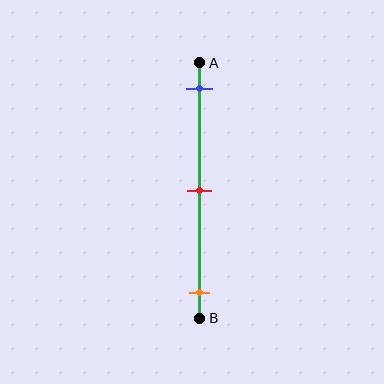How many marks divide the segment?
There are 3 marks dividing the segment.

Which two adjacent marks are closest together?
The blue and red marks are the closest adjacent pair.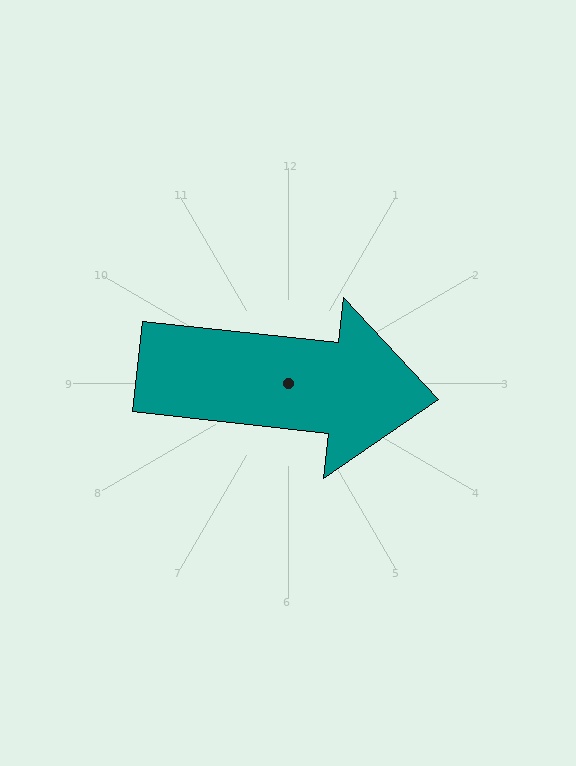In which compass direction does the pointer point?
East.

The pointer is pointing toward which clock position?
Roughly 3 o'clock.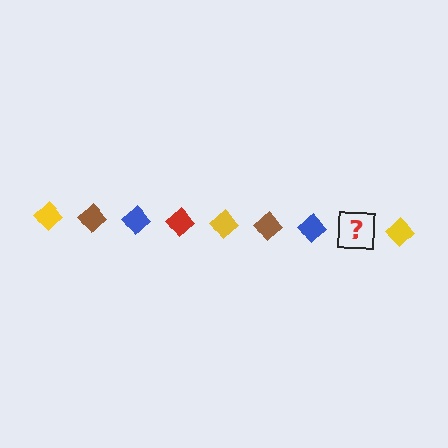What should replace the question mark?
The question mark should be replaced with a red diamond.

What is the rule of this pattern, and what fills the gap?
The rule is that the pattern cycles through yellow, brown, blue, red diamonds. The gap should be filled with a red diamond.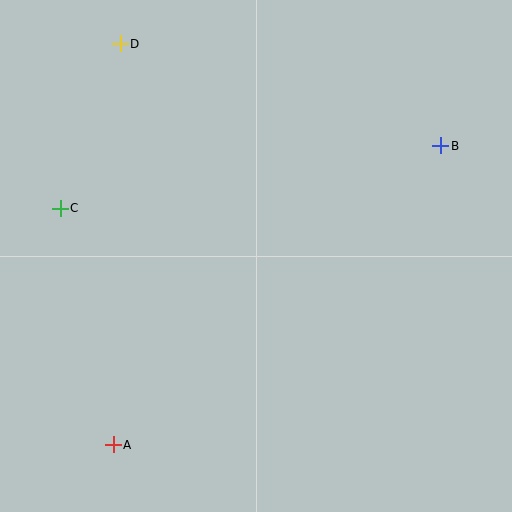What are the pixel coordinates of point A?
Point A is at (113, 445).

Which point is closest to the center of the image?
Point C at (60, 208) is closest to the center.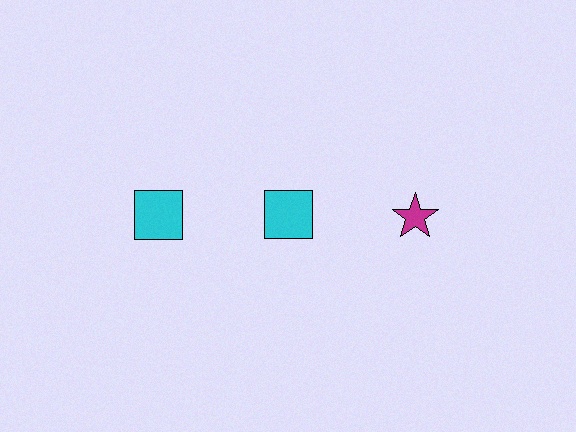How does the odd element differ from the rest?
It differs in both color (magenta instead of cyan) and shape (star instead of square).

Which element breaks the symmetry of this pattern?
The magenta star in the top row, center column breaks the symmetry. All other shapes are cyan squares.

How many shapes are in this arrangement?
There are 3 shapes arranged in a grid pattern.